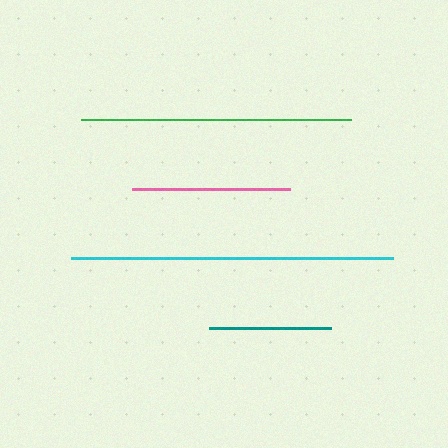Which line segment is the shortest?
The teal line is the shortest at approximately 122 pixels.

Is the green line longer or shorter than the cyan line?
The cyan line is longer than the green line.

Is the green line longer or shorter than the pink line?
The green line is longer than the pink line.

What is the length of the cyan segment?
The cyan segment is approximately 321 pixels long.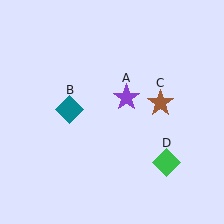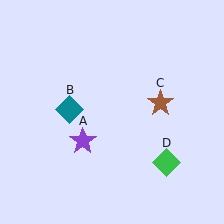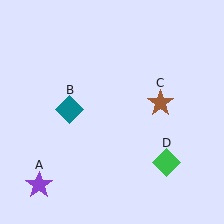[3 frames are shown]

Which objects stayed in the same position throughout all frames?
Teal diamond (object B) and brown star (object C) and green diamond (object D) remained stationary.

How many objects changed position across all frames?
1 object changed position: purple star (object A).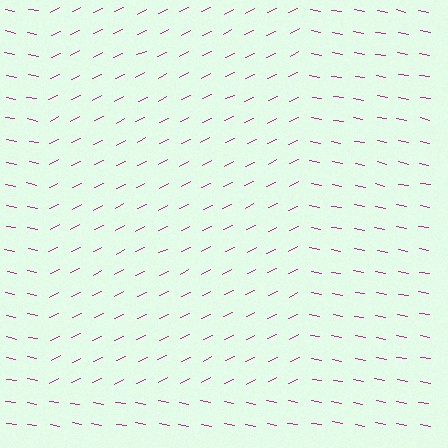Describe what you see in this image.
The image is filled with small magenta line segments. A rectangle region in the image has lines oriented differently from the surrounding lines, creating a visible texture boundary.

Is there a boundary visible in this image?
Yes, there is a texture boundary formed by a change in line orientation.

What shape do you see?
I see a rectangle.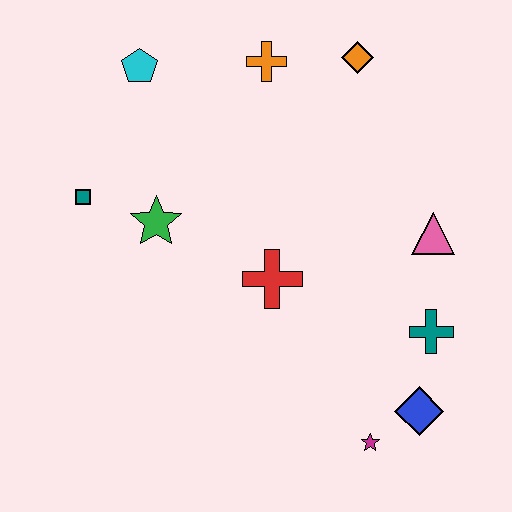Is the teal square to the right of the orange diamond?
No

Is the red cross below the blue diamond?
No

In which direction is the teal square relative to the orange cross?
The teal square is to the left of the orange cross.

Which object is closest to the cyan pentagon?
The orange cross is closest to the cyan pentagon.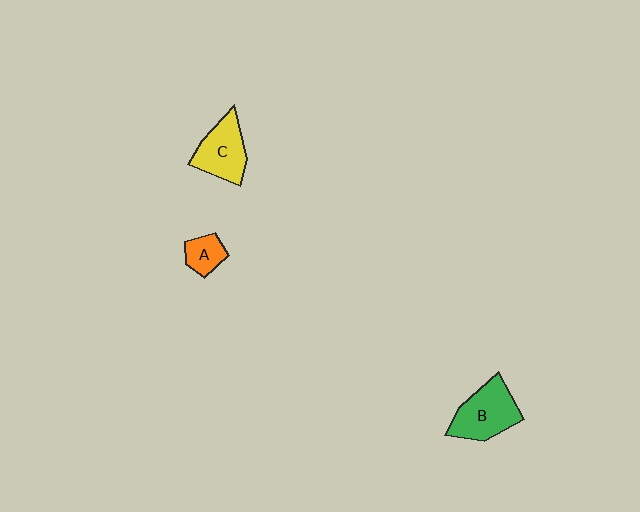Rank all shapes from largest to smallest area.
From largest to smallest: B (green), C (yellow), A (orange).